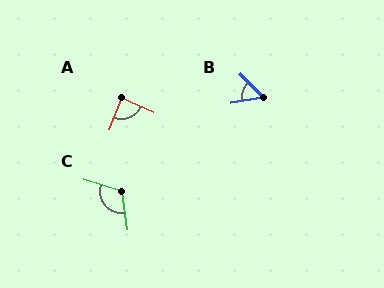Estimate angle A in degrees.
Approximately 87 degrees.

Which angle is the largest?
C, at approximately 116 degrees.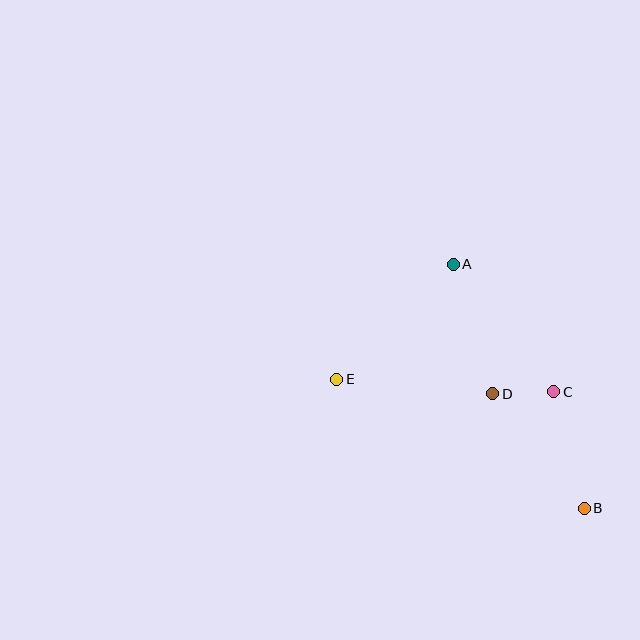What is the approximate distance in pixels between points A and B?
The distance between A and B is approximately 277 pixels.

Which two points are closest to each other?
Points C and D are closest to each other.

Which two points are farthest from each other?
Points B and E are farthest from each other.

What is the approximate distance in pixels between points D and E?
The distance between D and E is approximately 157 pixels.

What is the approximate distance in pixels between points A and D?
The distance between A and D is approximately 136 pixels.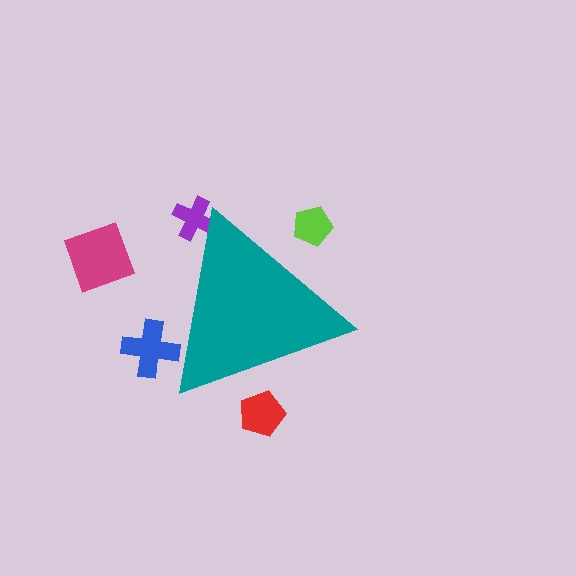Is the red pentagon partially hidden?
Yes, the red pentagon is partially hidden behind the teal triangle.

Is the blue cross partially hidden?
Yes, the blue cross is partially hidden behind the teal triangle.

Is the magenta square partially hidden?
No, the magenta square is fully visible.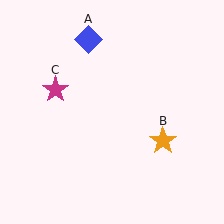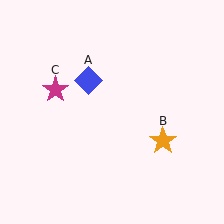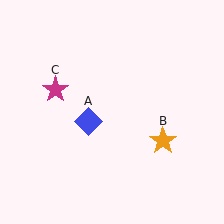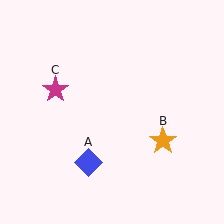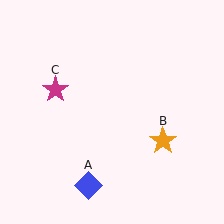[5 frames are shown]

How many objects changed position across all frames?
1 object changed position: blue diamond (object A).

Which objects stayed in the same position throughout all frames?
Orange star (object B) and magenta star (object C) remained stationary.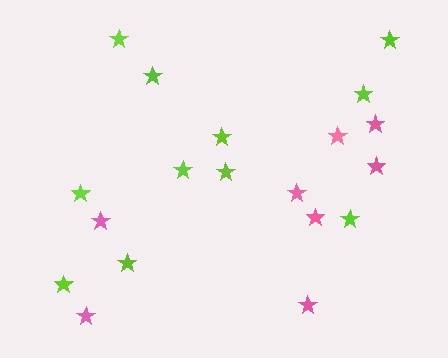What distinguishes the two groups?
There are 2 groups: one group of lime stars (11) and one group of pink stars (8).